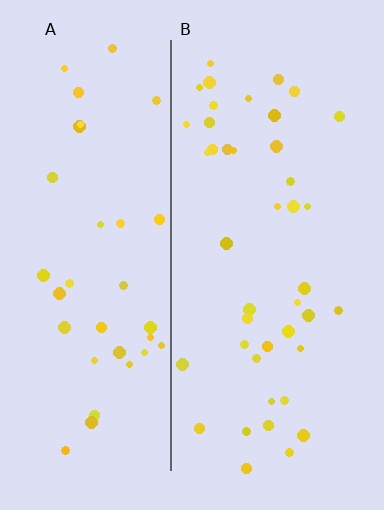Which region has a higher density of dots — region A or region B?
B (the right).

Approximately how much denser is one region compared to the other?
Approximately 1.2× — region B over region A.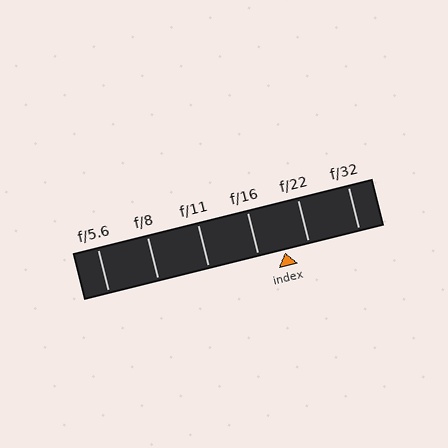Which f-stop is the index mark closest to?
The index mark is closest to f/22.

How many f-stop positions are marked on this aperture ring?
There are 6 f-stop positions marked.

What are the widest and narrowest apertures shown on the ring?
The widest aperture shown is f/5.6 and the narrowest is f/32.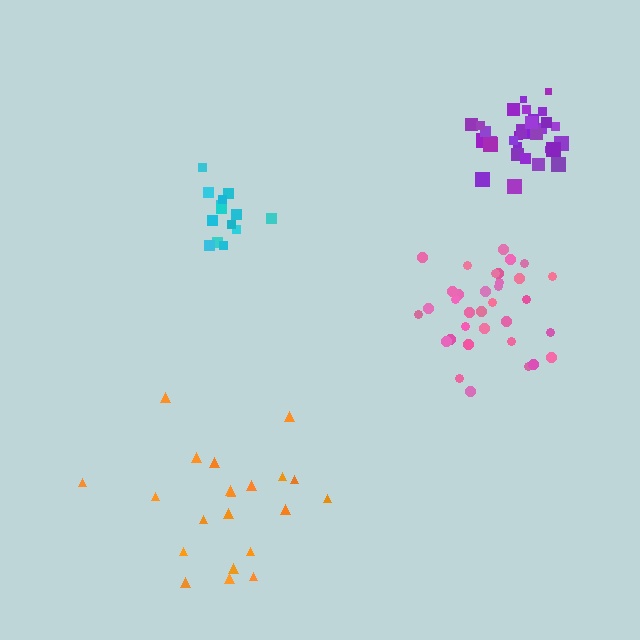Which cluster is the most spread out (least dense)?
Orange.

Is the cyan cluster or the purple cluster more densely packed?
Purple.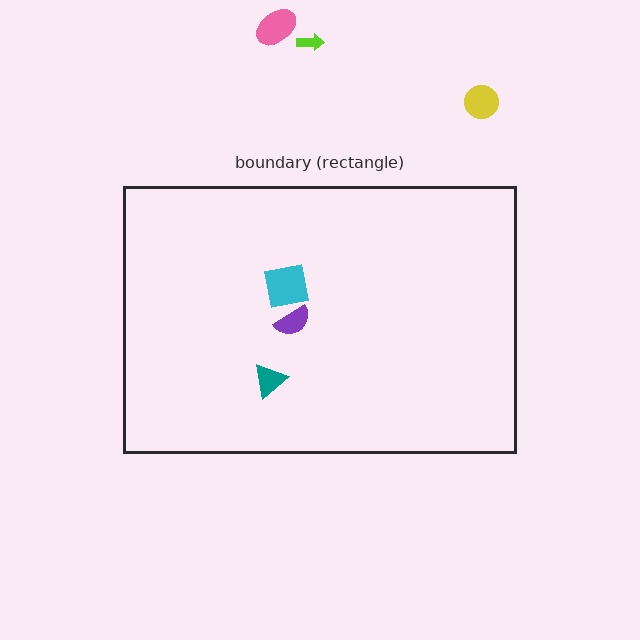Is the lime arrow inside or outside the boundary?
Outside.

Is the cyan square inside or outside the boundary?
Inside.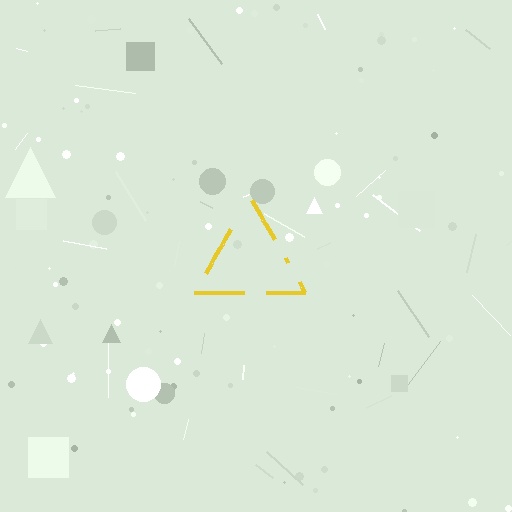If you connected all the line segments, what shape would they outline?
They would outline a triangle.